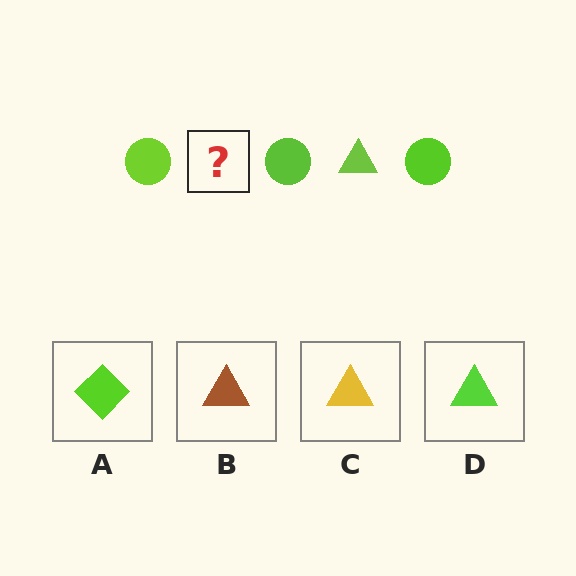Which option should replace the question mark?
Option D.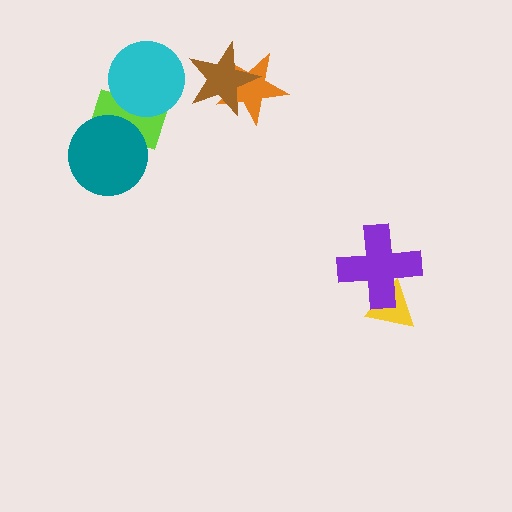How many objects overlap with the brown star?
1 object overlaps with the brown star.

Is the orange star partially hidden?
Yes, it is partially covered by another shape.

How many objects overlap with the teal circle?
1 object overlaps with the teal circle.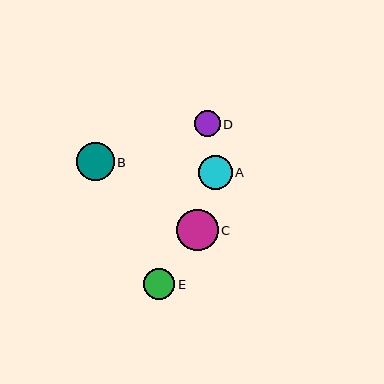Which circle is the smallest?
Circle D is the smallest with a size of approximately 26 pixels.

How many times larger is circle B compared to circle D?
Circle B is approximately 1.5 times the size of circle D.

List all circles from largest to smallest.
From largest to smallest: C, B, A, E, D.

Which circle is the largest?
Circle C is the largest with a size of approximately 42 pixels.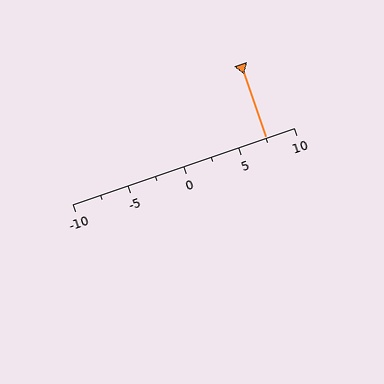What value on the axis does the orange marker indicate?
The marker indicates approximately 7.5.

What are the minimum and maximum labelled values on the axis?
The axis runs from -10 to 10.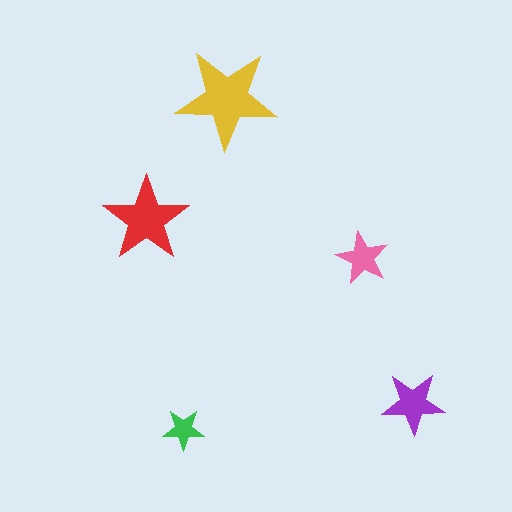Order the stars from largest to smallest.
the yellow one, the red one, the purple one, the pink one, the green one.